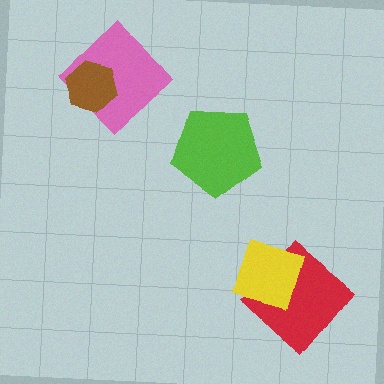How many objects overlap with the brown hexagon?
1 object overlaps with the brown hexagon.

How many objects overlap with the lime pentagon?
0 objects overlap with the lime pentagon.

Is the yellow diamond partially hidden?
No, no other shape covers it.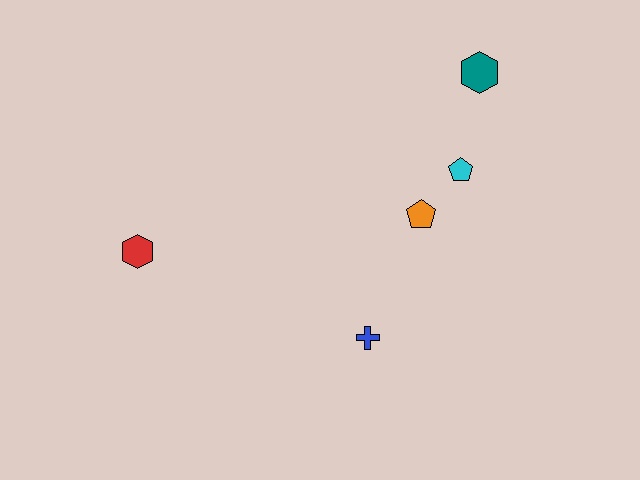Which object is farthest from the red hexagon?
The teal hexagon is farthest from the red hexagon.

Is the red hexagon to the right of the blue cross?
No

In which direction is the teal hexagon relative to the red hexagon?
The teal hexagon is to the right of the red hexagon.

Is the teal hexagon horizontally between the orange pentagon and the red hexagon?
No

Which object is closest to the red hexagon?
The blue cross is closest to the red hexagon.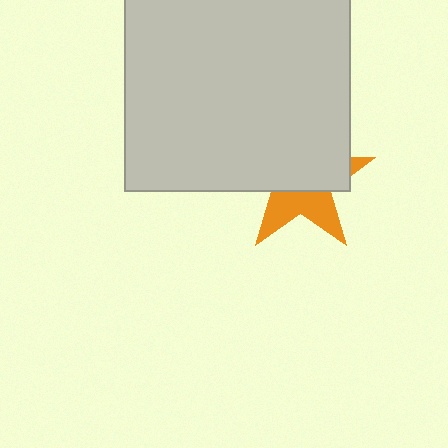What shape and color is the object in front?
The object in front is a light gray square.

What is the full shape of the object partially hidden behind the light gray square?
The partially hidden object is an orange star.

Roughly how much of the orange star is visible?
A small part of it is visible (roughly 40%).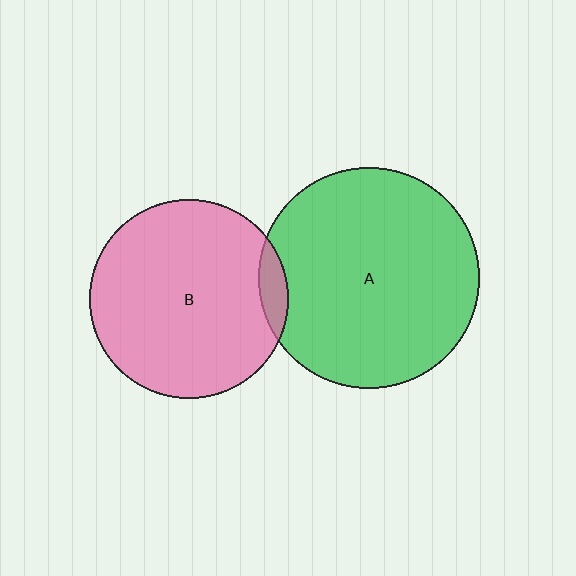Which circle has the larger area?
Circle A (green).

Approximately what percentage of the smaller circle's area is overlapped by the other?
Approximately 5%.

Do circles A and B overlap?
Yes.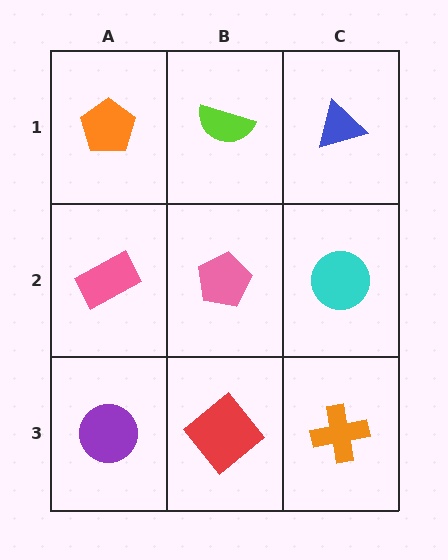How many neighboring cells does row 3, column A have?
2.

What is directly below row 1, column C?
A cyan circle.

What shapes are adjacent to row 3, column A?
A pink rectangle (row 2, column A), a red diamond (row 3, column B).